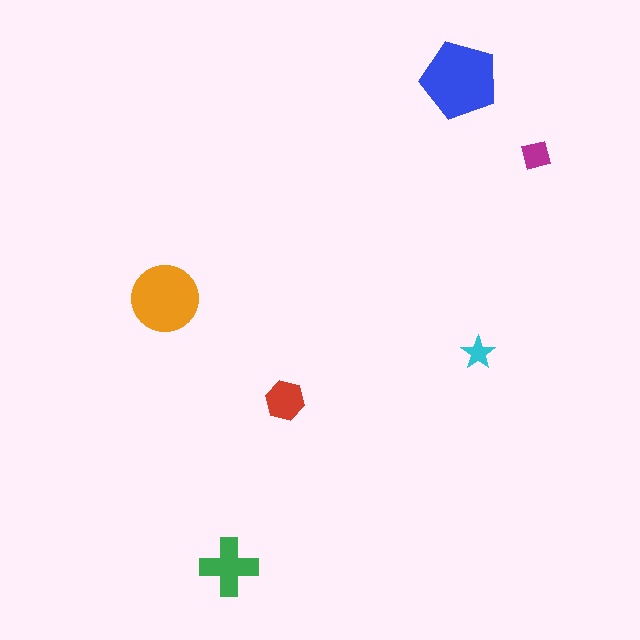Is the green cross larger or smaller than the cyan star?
Larger.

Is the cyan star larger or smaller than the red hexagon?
Smaller.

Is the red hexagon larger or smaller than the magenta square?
Larger.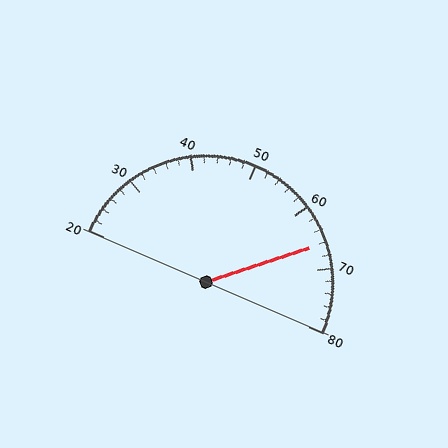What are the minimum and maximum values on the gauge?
The gauge ranges from 20 to 80.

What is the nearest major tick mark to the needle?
The nearest major tick mark is 70.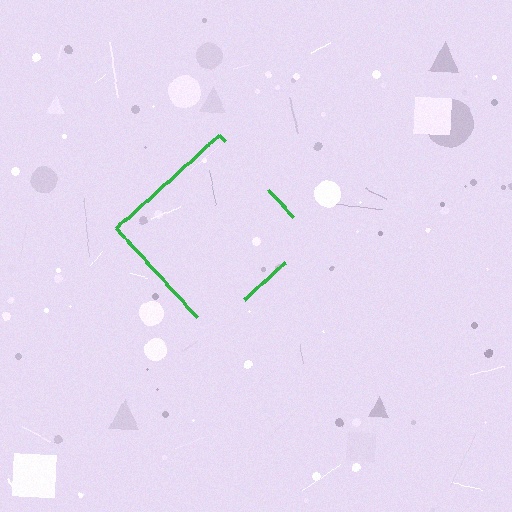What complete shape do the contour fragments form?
The contour fragments form a diamond.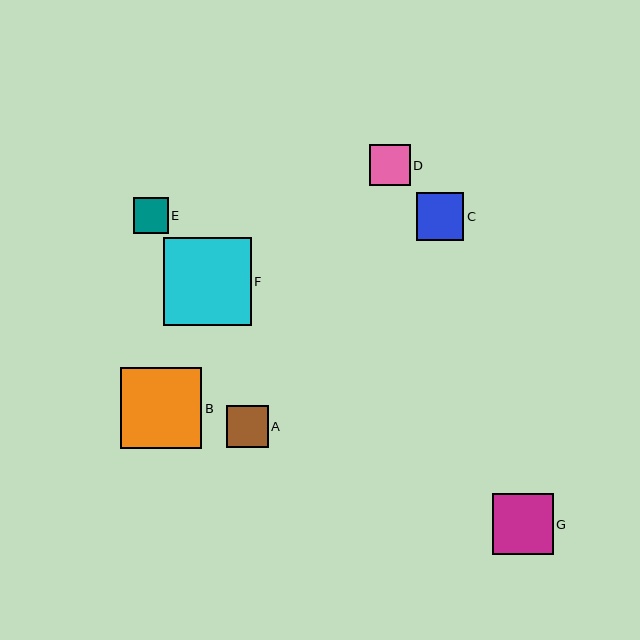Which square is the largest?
Square F is the largest with a size of approximately 88 pixels.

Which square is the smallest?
Square E is the smallest with a size of approximately 35 pixels.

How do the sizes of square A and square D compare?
Square A and square D are approximately the same size.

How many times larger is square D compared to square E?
Square D is approximately 1.2 times the size of square E.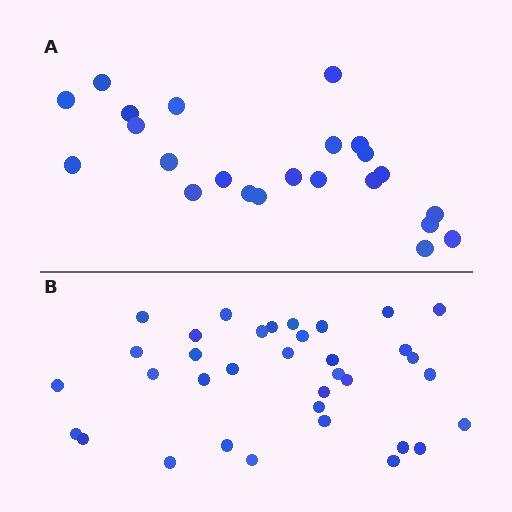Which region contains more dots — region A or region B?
Region B (the bottom region) has more dots.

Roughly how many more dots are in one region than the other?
Region B has roughly 12 or so more dots than region A.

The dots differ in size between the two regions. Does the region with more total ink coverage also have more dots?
No. Region A has more total ink coverage because its dots are larger, but region B actually contains more individual dots. Total area can be misleading — the number of items is what matters here.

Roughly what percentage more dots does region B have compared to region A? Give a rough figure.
About 50% more.